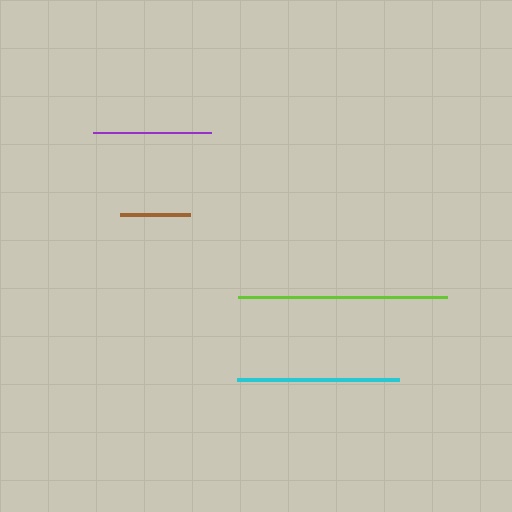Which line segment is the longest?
The lime line is the longest at approximately 210 pixels.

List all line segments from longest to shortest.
From longest to shortest: lime, cyan, purple, brown.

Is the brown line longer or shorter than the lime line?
The lime line is longer than the brown line.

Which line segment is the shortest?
The brown line is the shortest at approximately 70 pixels.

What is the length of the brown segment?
The brown segment is approximately 70 pixels long.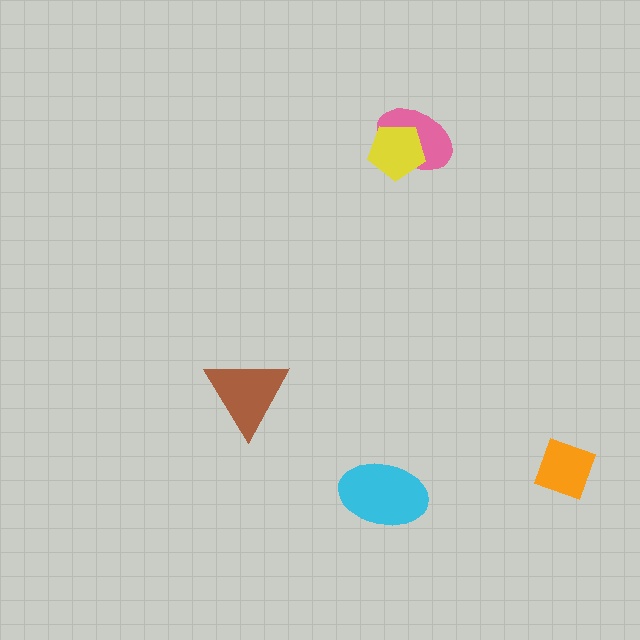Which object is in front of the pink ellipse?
The yellow pentagon is in front of the pink ellipse.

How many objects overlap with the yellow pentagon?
1 object overlaps with the yellow pentagon.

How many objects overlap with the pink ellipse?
1 object overlaps with the pink ellipse.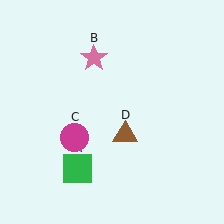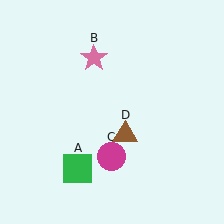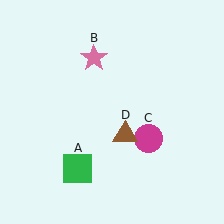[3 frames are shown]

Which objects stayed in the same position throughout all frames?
Green square (object A) and pink star (object B) and brown triangle (object D) remained stationary.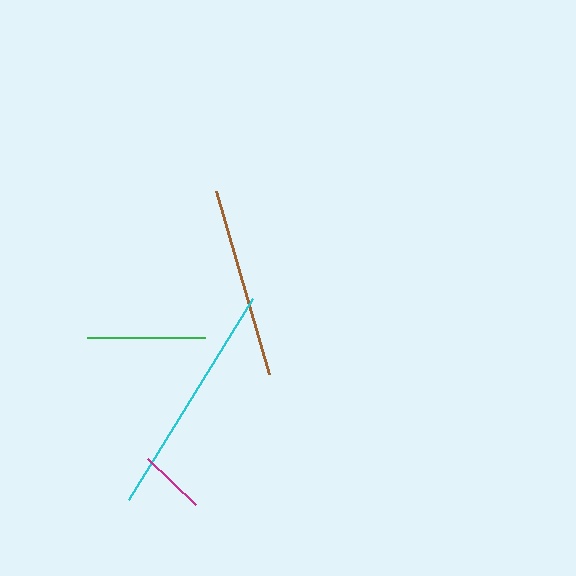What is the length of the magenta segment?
The magenta segment is approximately 67 pixels long.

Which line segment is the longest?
The cyan line is the longest at approximately 236 pixels.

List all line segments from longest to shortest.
From longest to shortest: cyan, brown, green, magenta.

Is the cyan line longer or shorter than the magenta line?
The cyan line is longer than the magenta line.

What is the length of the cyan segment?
The cyan segment is approximately 236 pixels long.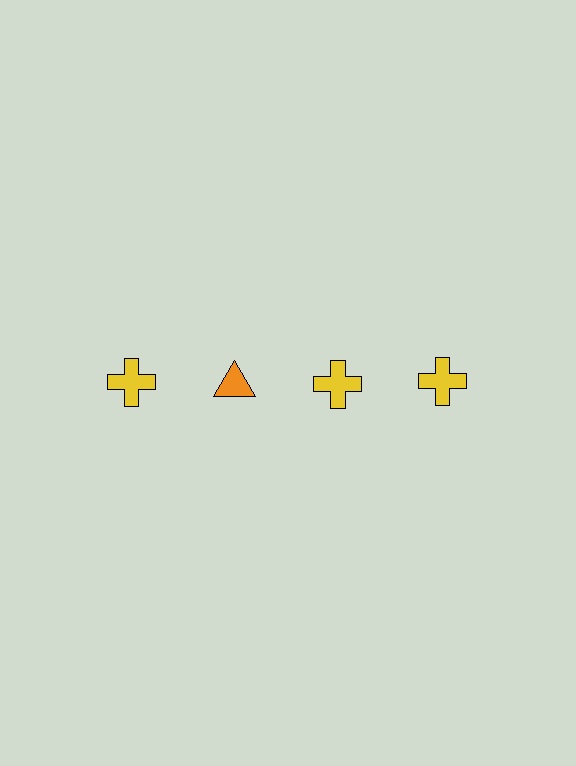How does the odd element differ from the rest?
It differs in both color (orange instead of yellow) and shape (triangle instead of cross).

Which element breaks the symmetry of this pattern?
The orange triangle in the top row, second from left column breaks the symmetry. All other shapes are yellow crosses.